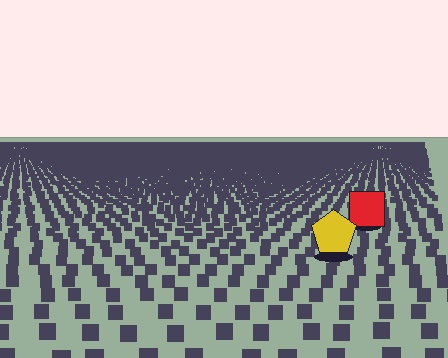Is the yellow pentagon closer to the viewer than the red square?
Yes. The yellow pentagon is closer — you can tell from the texture gradient: the ground texture is coarser near it.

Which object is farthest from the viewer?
The red square is farthest from the viewer. It appears smaller and the ground texture around it is denser.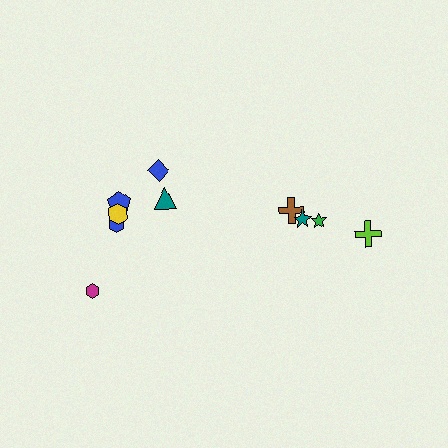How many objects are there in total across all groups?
There are 10 objects.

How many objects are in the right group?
There are 4 objects.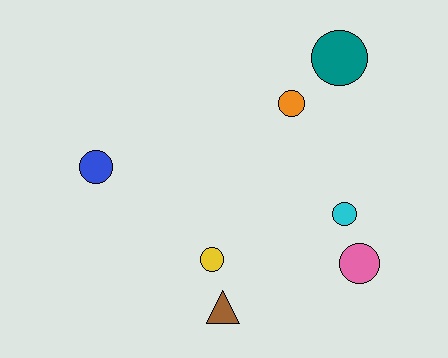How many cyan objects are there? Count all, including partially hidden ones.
There is 1 cyan object.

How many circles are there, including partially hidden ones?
There are 6 circles.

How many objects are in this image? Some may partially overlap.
There are 7 objects.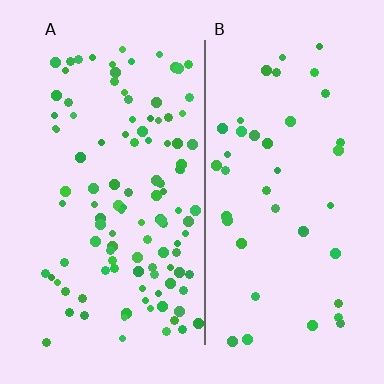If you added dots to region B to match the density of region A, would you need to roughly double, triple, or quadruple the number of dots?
Approximately triple.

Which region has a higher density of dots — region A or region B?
A (the left).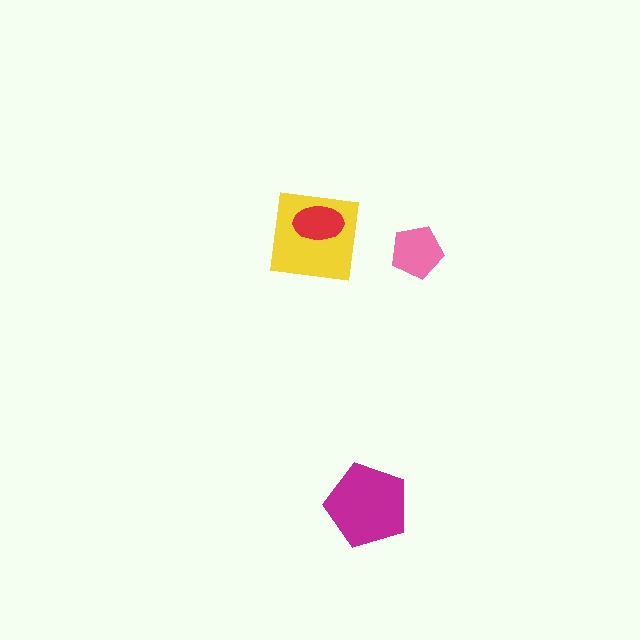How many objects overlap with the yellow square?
1 object overlaps with the yellow square.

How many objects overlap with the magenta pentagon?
0 objects overlap with the magenta pentagon.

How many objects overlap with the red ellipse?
1 object overlaps with the red ellipse.